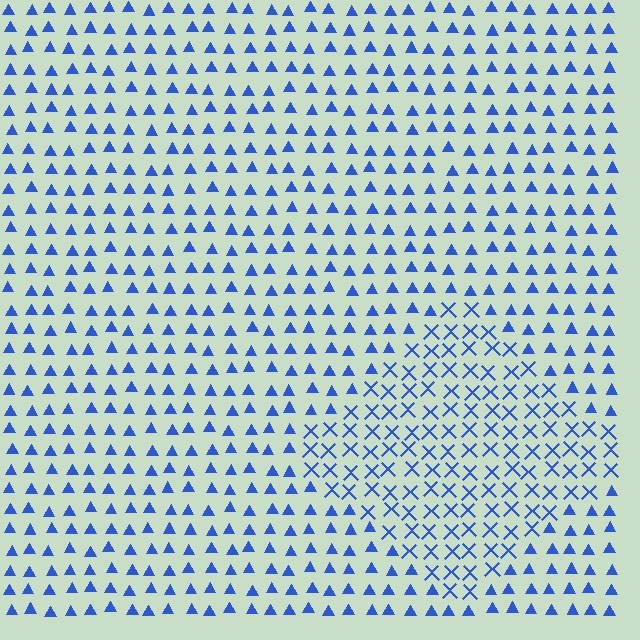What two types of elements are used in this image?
The image uses X marks inside the diamond region and triangles outside it.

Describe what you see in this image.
The image is filled with small blue elements arranged in a uniform grid. A diamond-shaped region contains X marks, while the surrounding area contains triangles. The boundary is defined purely by the change in element shape.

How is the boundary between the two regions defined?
The boundary is defined by a change in element shape: X marks inside vs. triangles outside. All elements share the same color and spacing.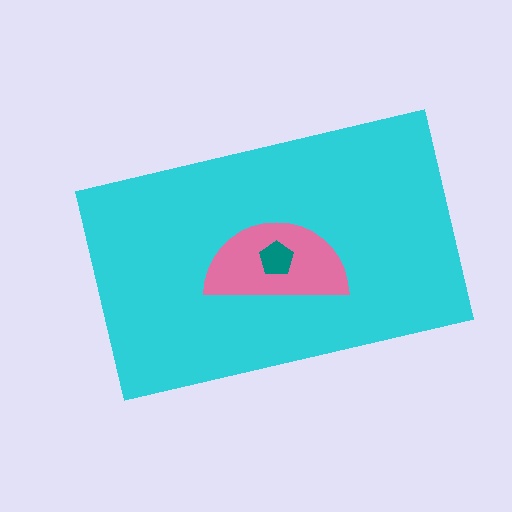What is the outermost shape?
The cyan rectangle.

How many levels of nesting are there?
3.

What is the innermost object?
The teal pentagon.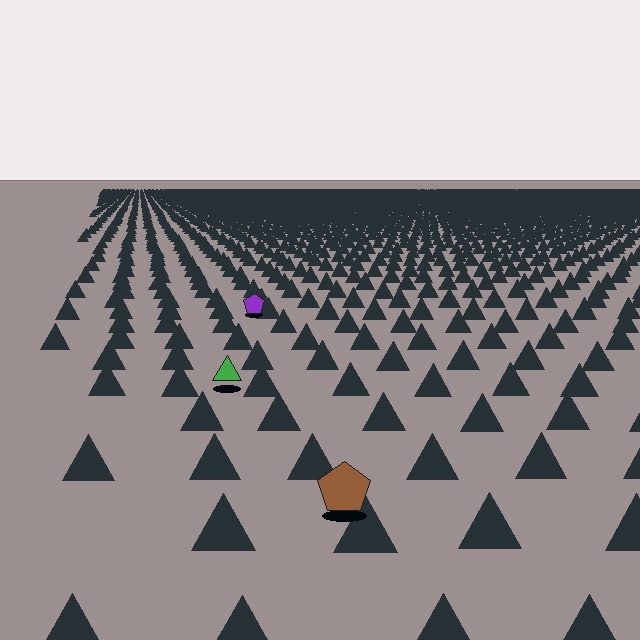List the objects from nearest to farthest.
From nearest to farthest: the brown pentagon, the green triangle, the purple pentagon.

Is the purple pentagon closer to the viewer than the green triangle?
No. The green triangle is closer — you can tell from the texture gradient: the ground texture is coarser near it.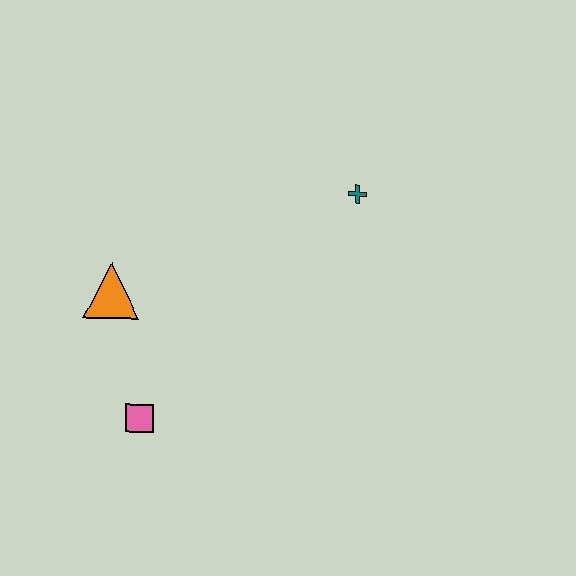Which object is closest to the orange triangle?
The pink square is closest to the orange triangle.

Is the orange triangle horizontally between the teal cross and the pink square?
No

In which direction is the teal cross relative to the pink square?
The teal cross is above the pink square.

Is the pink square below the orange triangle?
Yes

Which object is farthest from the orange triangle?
The teal cross is farthest from the orange triangle.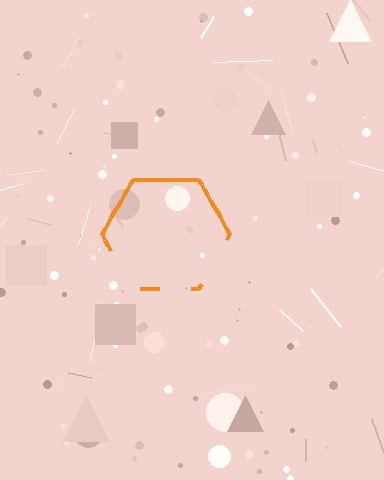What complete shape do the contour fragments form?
The contour fragments form a hexagon.